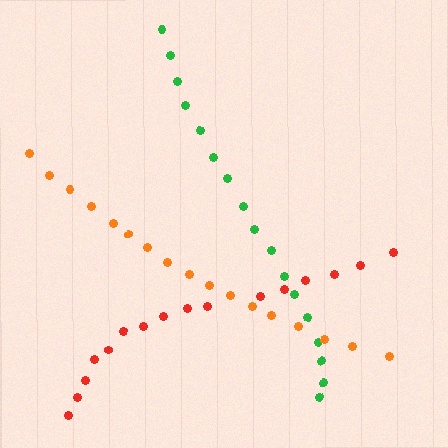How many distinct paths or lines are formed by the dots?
There are 3 distinct paths.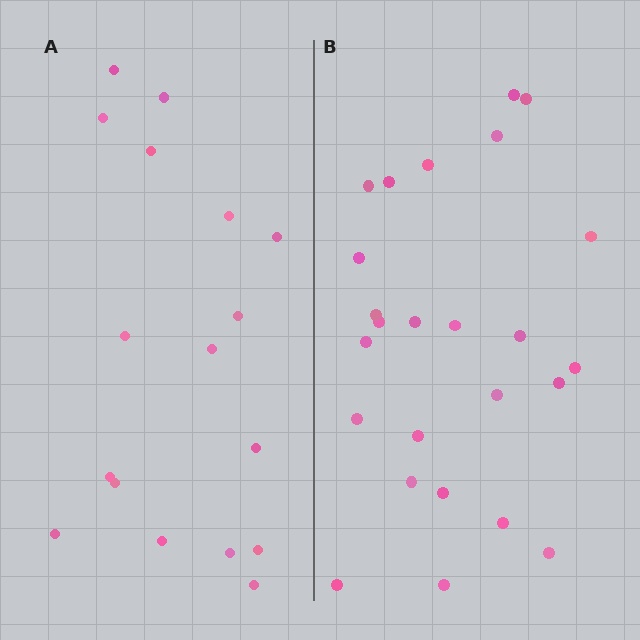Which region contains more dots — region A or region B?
Region B (the right region) has more dots.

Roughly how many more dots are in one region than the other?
Region B has roughly 8 or so more dots than region A.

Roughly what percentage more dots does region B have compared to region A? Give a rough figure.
About 45% more.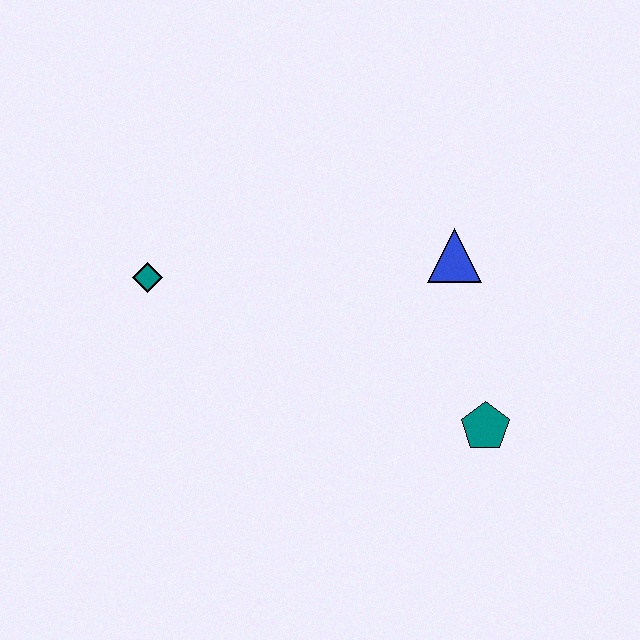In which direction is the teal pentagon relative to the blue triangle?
The teal pentagon is below the blue triangle.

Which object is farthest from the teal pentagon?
The teal diamond is farthest from the teal pentagon.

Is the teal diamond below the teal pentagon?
No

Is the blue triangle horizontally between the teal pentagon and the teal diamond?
Yes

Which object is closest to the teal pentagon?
The blue triangle is closest to the teal pentagon.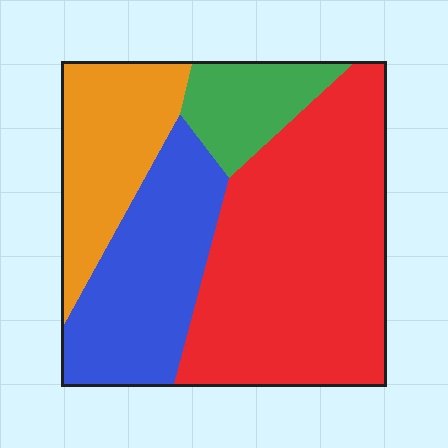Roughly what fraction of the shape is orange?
Orange covers 18% of the shape.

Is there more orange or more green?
Orange.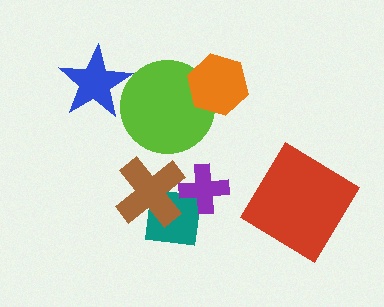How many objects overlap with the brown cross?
2 objects overlap with the brown cross.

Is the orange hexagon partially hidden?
No, no other shape covers it.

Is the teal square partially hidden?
Yes, it is partially covered by another shape.